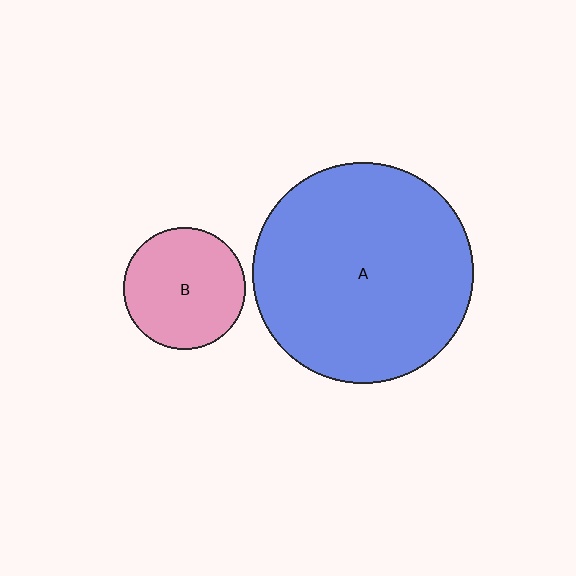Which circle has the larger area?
Circle A (blue).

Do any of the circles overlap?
No, none of the circles overlap.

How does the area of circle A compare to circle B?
Approximately 3.3 times.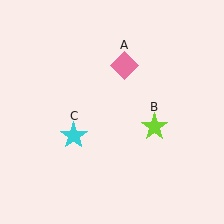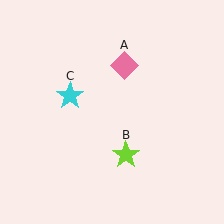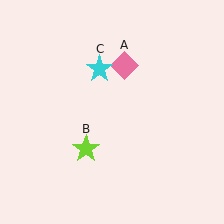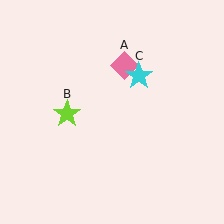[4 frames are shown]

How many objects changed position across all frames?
2 objects changed position: lime star (object B), cyan star (object C).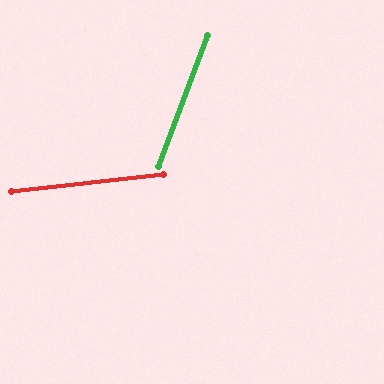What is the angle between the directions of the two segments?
Approximately 63 degrees.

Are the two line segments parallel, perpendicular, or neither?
Neither parallel nor perpendicular — they differ by about 63°.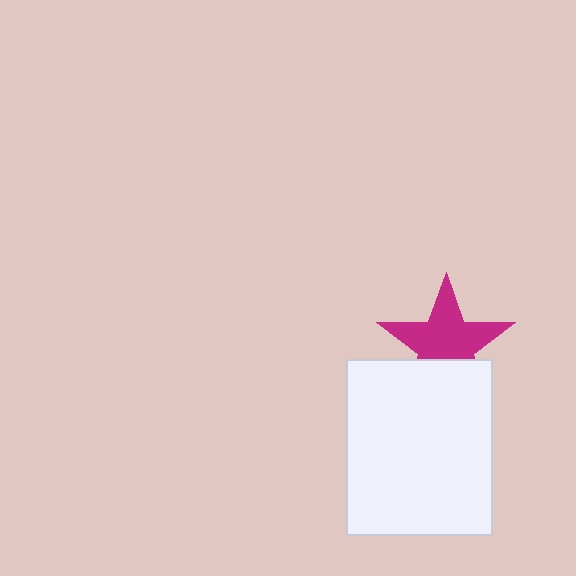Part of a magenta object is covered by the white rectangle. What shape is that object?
It is a star.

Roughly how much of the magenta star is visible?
Most of it is visible (roughly 69%).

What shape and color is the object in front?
The object in front is a white rectangle.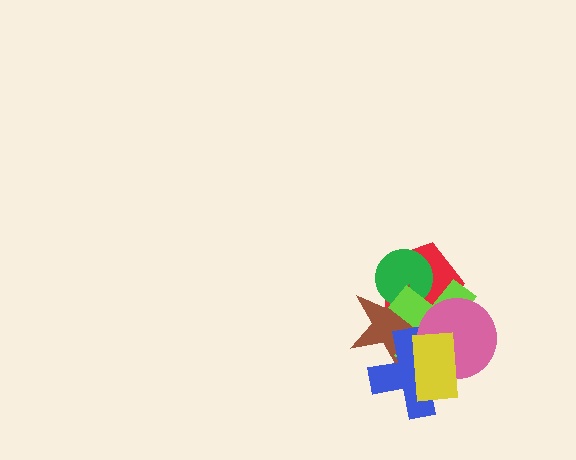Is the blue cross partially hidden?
Yes, it is partially covered by another shape.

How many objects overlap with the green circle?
3 objects overlap with the green circle.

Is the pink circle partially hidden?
Yes, it is partially covered by another shape.